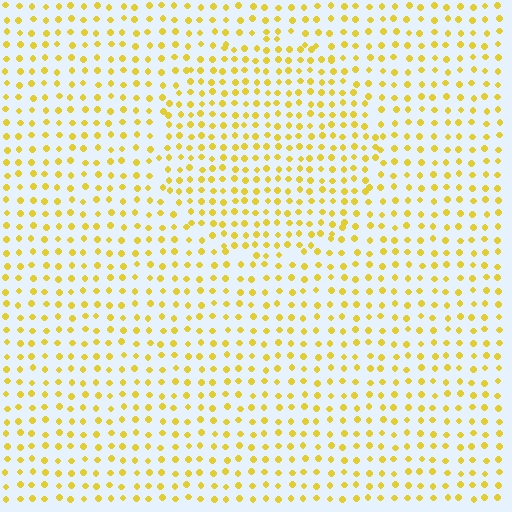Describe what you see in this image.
The image contains small yellow elements arranged at two different densities. A circle-shaped region is visible where the elements are more densely packed than the surrounding area.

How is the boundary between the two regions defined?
The boundary is defined by a change in element density (approximately 1.4x ratio). All elements are the same color, size, and shape.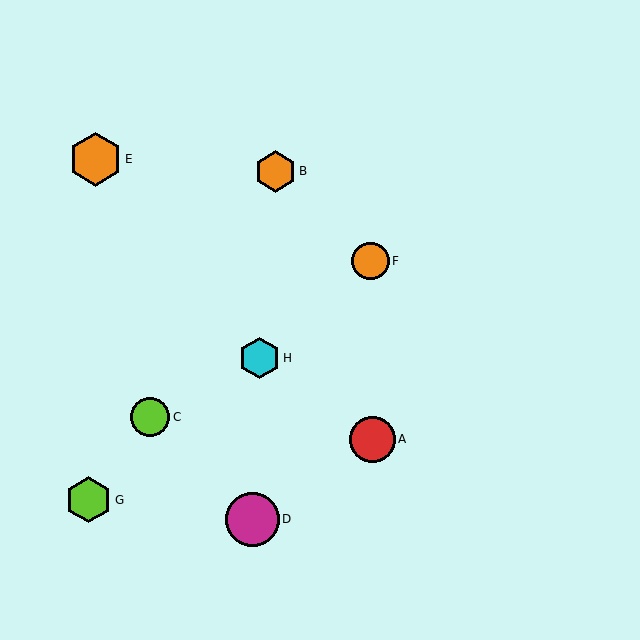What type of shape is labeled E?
Shape E is an orange hexagon.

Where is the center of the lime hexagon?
The center of the lime hexagon is at (88, 500).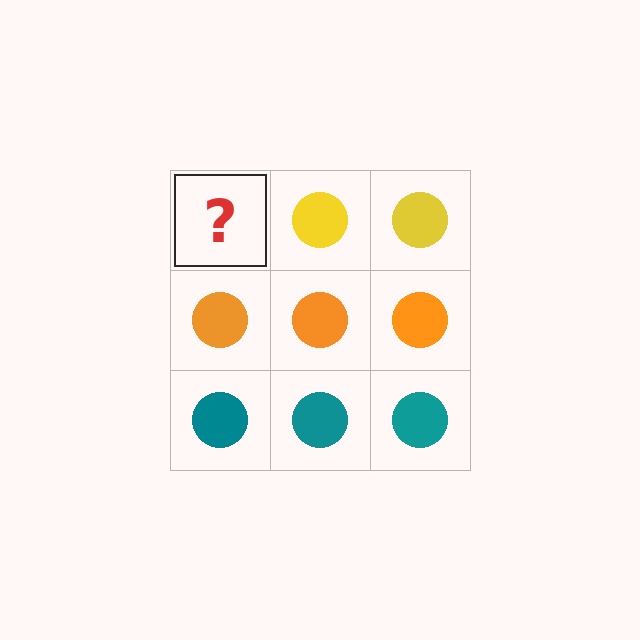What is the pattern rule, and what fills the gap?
The rule is that each row has a consistent color. The gap should be filled with a yellow circle.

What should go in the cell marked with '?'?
The missing cell should contain a yellow circle.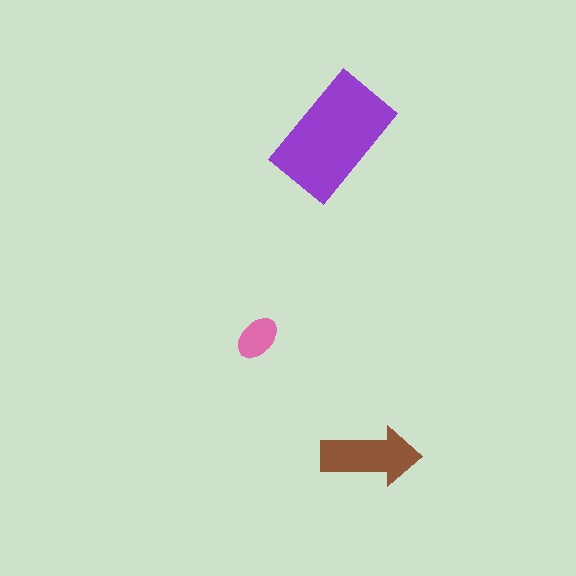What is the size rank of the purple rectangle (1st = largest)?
1st.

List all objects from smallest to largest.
The pink ellipse, the brown arrow, the purple rectangle.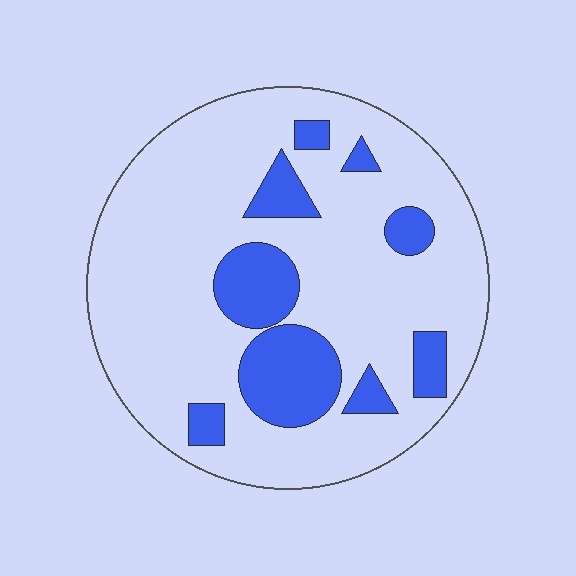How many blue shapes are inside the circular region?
9.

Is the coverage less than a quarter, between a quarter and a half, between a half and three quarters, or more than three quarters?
Less than a quarter.